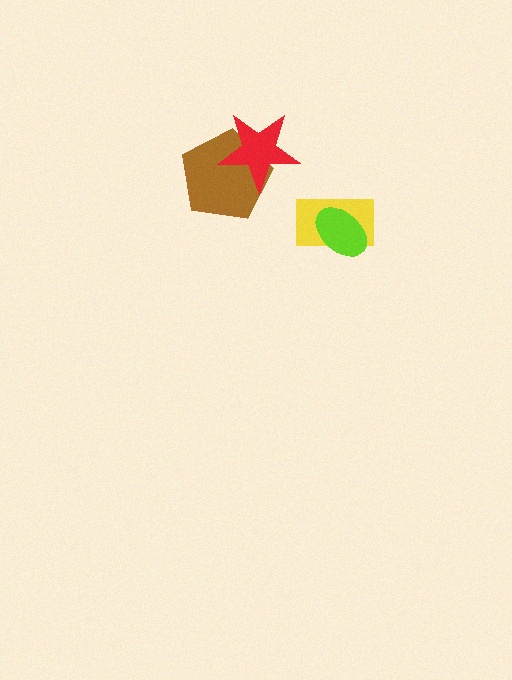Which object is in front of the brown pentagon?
The red star is in front of the brown pentagon.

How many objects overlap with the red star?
1 object overlaps with the red star.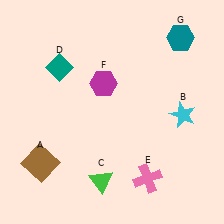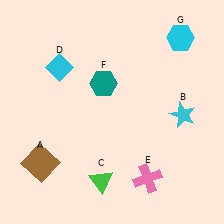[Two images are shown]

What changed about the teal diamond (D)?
In Image 1, D is teal. In Image 2, it changed to cyan.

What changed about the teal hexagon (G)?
In Image 1, G is teal. In Image 2, it changed to cyan.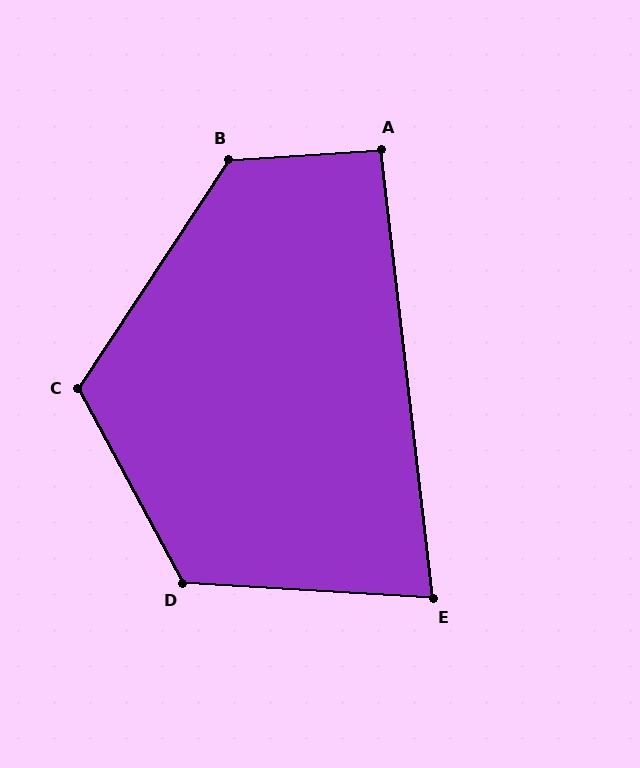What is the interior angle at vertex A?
Approximately 93 degrees (approximately right).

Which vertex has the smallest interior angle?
E, at approximately 80 degrees.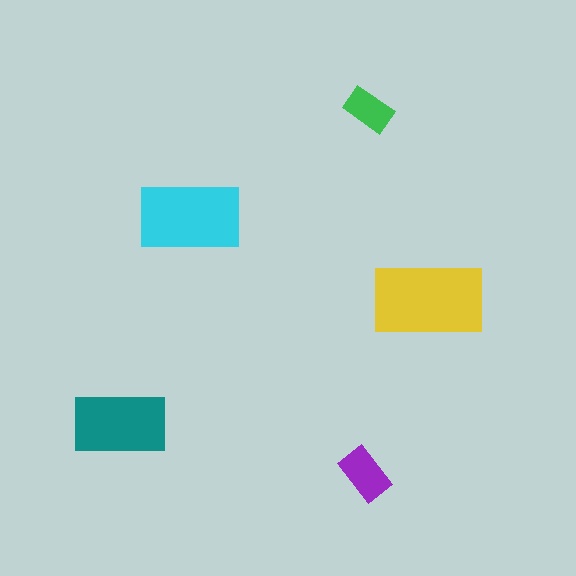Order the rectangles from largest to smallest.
the yellow one, the cyan one, the teal one, the purple one, the green one.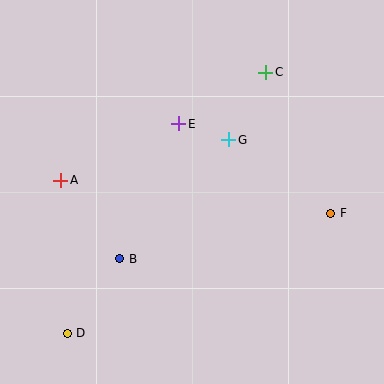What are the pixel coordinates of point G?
Point G is at (229, 140).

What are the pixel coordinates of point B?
Point B is at (120, 259).